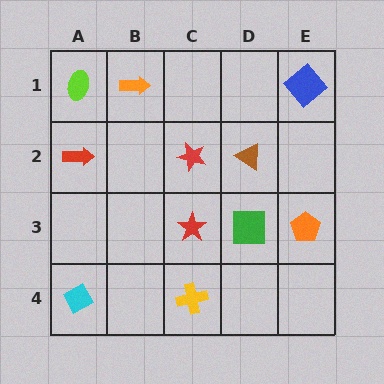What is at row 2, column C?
A red star.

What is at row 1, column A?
A lime ellipse.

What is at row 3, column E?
An orange pentagon.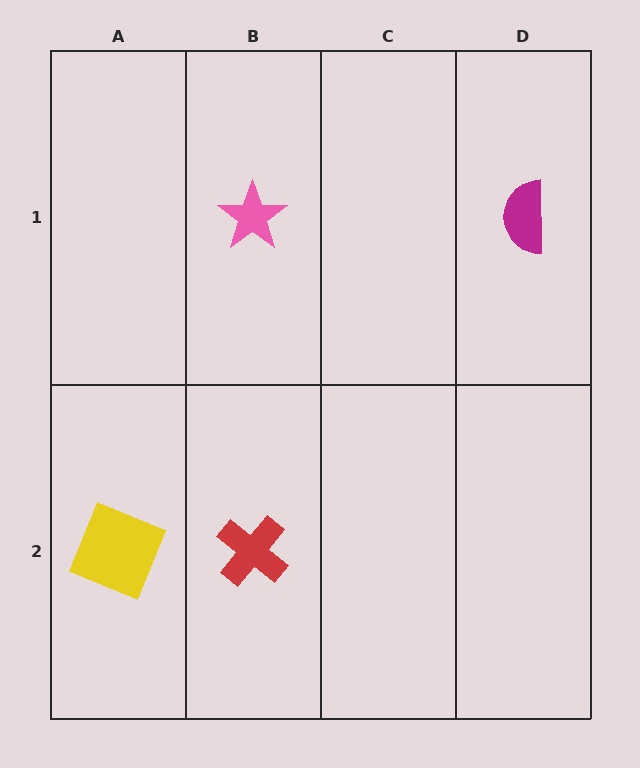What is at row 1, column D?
A magenta semicircle.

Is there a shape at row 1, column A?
No, that cell is empty.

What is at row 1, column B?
A pink star.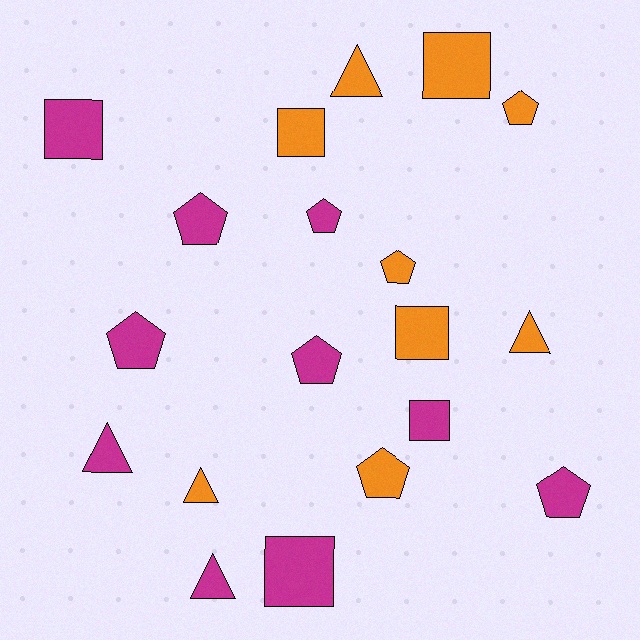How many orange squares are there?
There are 3 orange squares.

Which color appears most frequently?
Magenta, with 10 objects.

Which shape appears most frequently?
Pentagon, with 8 objects.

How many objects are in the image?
There are 19 objects.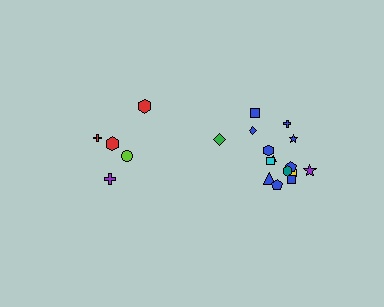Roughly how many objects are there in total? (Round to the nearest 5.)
Roughly 20 objects in total.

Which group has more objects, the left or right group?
The right group.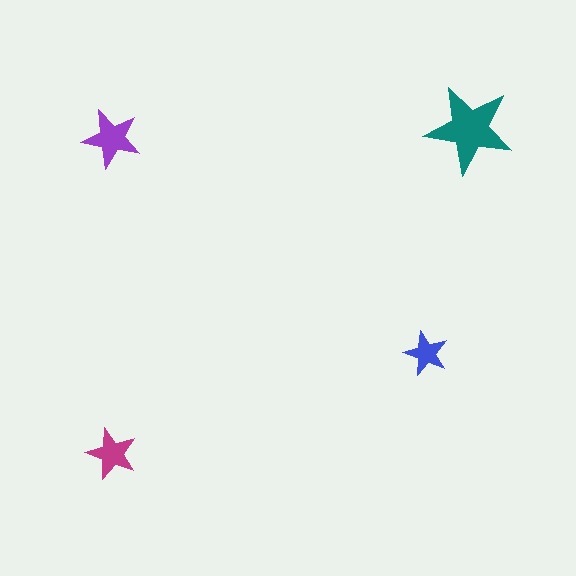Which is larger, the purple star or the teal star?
The teal one.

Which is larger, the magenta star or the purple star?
The purple one.